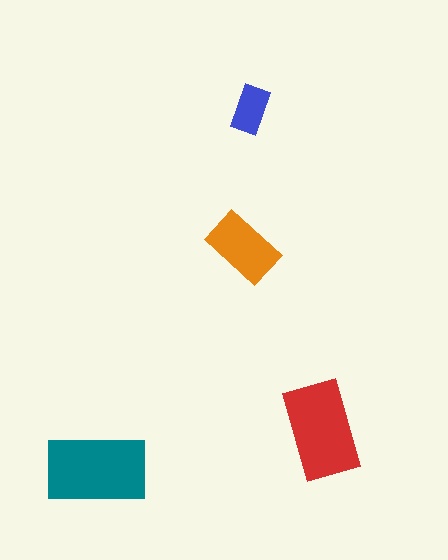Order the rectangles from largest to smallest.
the teal one, the red one, the orange one, the blue one.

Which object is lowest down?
The teal rectangle is bottommost.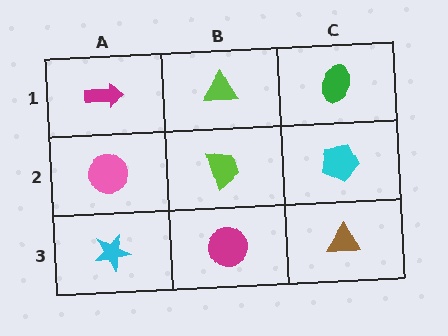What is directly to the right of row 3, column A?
A magenta circle.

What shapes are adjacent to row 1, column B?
A lime trapezoid (row 2, column B), a magenta arrow (row 1, column A), a green ellipse (row 1, column C).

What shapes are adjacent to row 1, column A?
A pink circle (row 2, column A), a lime triangle (row 1, column B).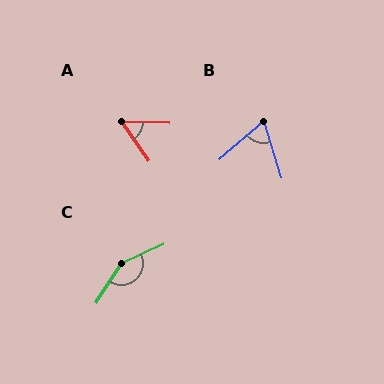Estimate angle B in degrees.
Approximately 66 degrees.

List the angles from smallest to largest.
A (53°), B (66°), C (148°).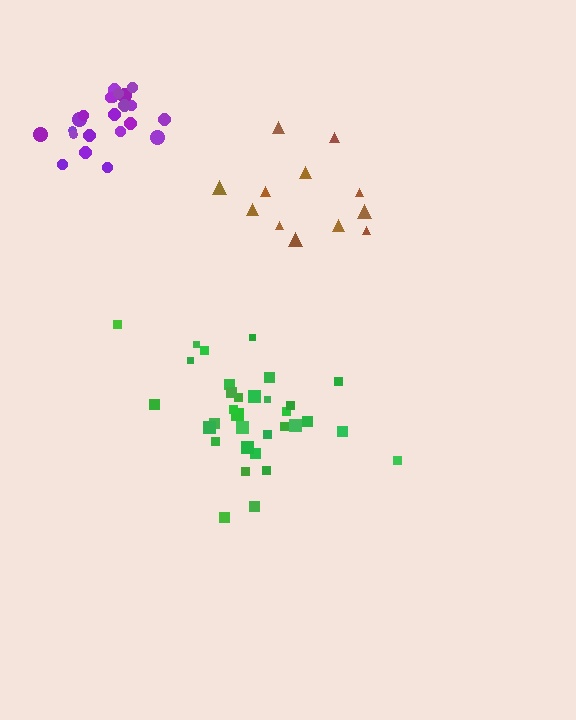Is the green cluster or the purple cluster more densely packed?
Purple.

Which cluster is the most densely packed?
Purple.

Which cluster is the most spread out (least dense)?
Brown.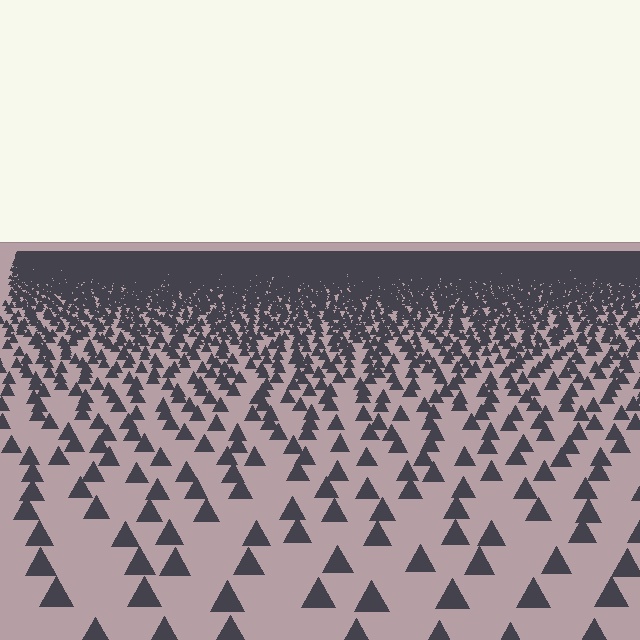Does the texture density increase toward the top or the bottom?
Density increases toward the top.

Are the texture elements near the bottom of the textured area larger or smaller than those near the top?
Larger. Near the bottom, elements are closer to the viewer and appear at a bigger on-screen size.